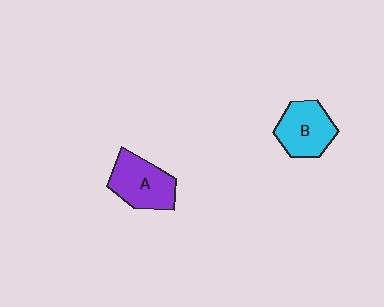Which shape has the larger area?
Shape A (purple).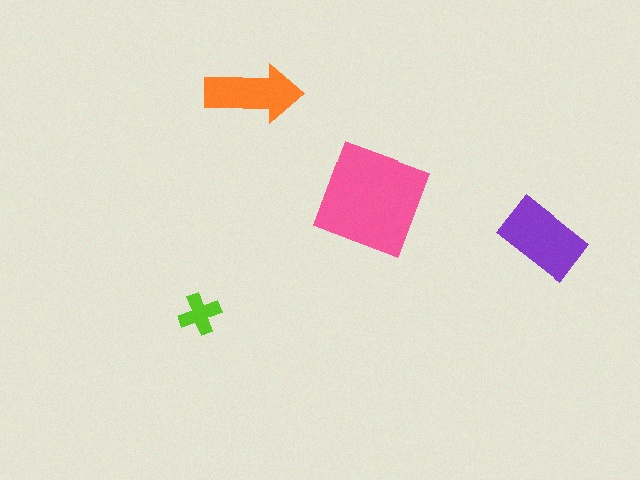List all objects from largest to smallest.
The pink diamond, the purple rectangle, the orange arrow, the lime cross.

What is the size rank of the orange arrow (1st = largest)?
3rd.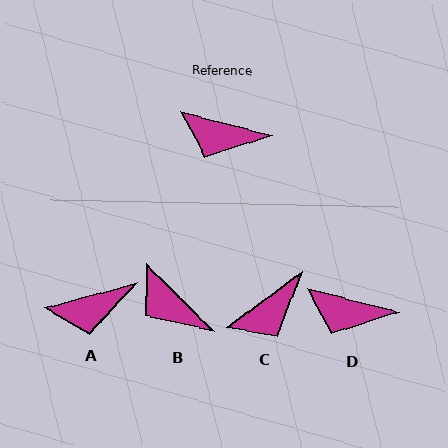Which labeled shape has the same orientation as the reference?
D.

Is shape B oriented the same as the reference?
No, it is off by about 30 degrees.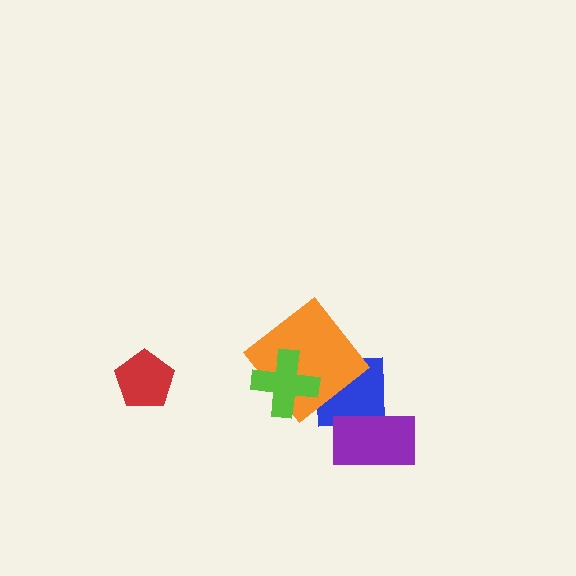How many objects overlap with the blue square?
2 objects overlap with the blue square.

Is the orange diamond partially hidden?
Yes, it is partially covered by another shape.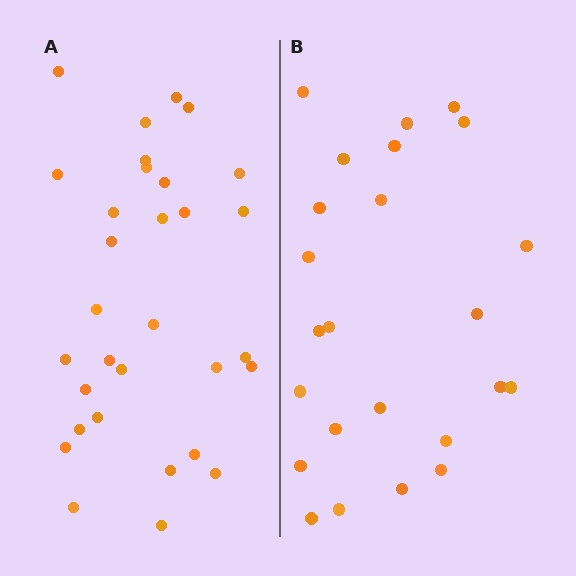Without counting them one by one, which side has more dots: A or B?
Region A (the left region) has more dots.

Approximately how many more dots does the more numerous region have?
Region A has roughly 8 or so more dots than region B.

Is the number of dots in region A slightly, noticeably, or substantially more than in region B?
Region A has noticeably more, but not dramatically so. The ratio is roughly 1.3 to 1.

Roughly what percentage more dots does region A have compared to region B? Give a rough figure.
About 30% more.